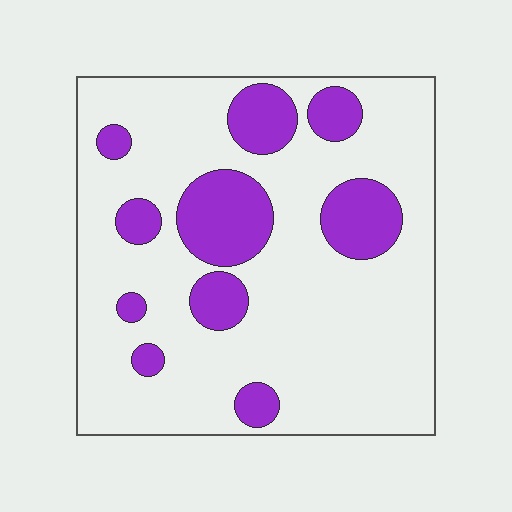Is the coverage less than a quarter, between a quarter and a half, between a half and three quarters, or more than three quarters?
Less than a quarter.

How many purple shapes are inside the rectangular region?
10.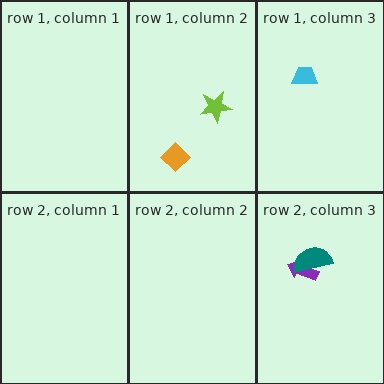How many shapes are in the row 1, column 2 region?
2.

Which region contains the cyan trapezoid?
The row 1, column 3 region.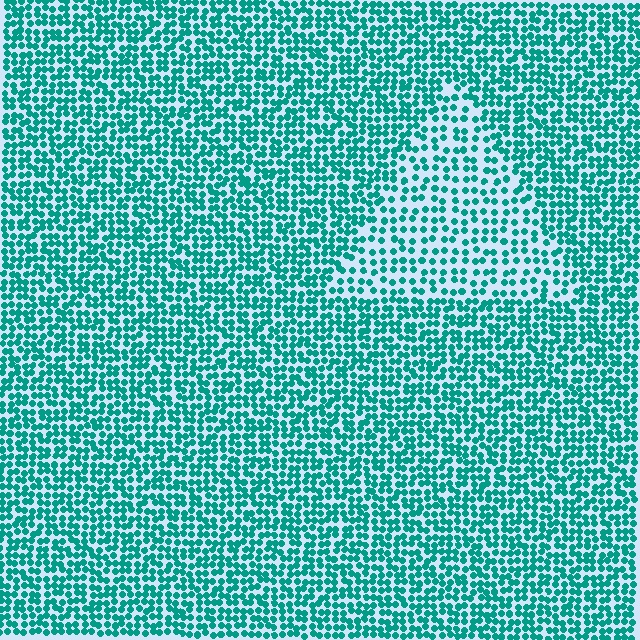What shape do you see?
I see a triangle.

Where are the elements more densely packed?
The elements are more densely packed outside the triangle boundary.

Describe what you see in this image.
The image contains small teal elements arranged at two different densities. A triangle-shaped region is visible where the elements are less densely packed than the surrounding area.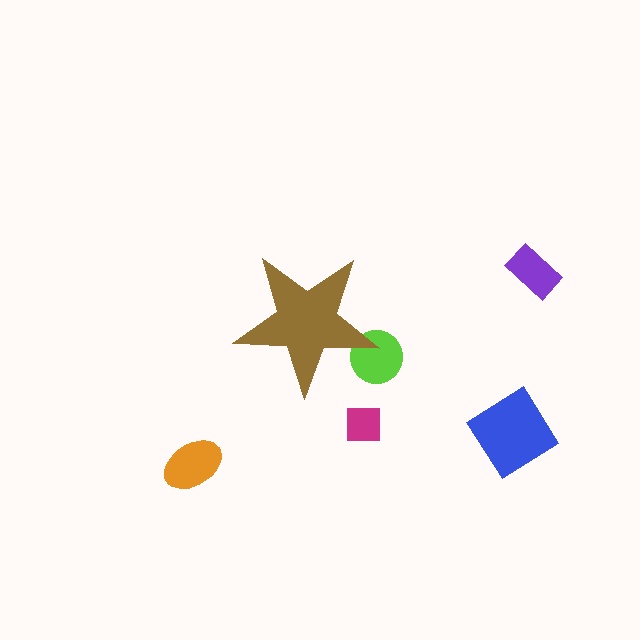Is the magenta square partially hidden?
No, the magenta square is fully visible.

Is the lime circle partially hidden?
Yes, the lime circle is partially hidden behind the brown star.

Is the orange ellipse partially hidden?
No, the orange ellipse is fully visible.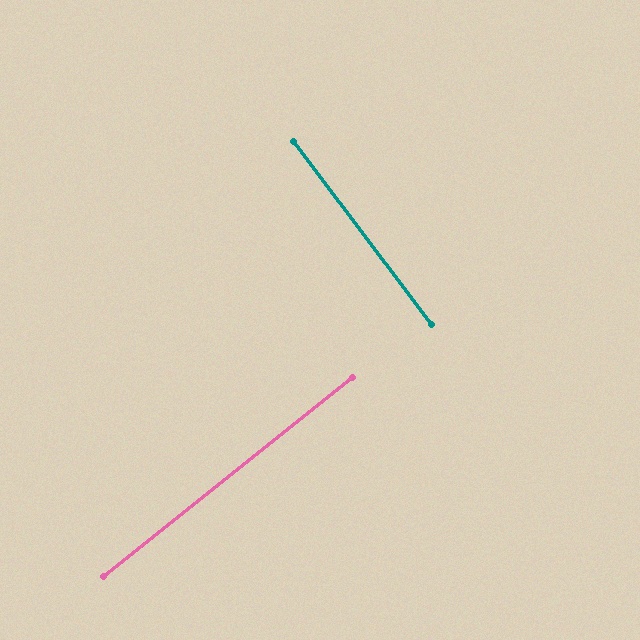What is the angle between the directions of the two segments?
Approximately 89 degrees.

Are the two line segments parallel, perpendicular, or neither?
Perpendicular — they meet at approximately 89°.